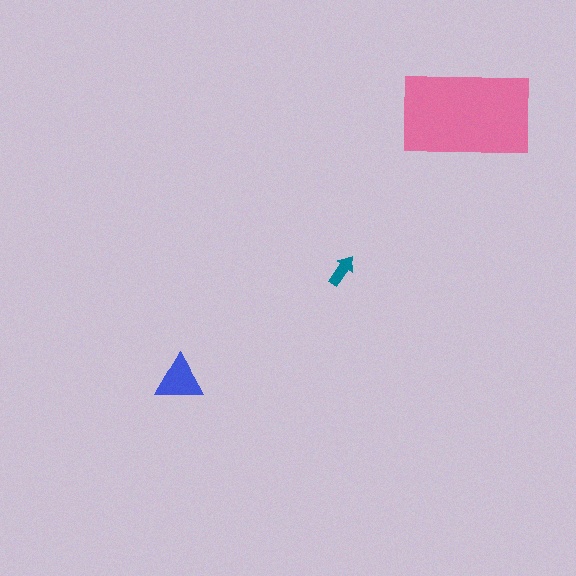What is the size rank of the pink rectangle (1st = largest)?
1st.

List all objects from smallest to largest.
The teal arrow, the blue triangle, the pink rectangle.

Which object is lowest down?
The blue triangle is bottommost.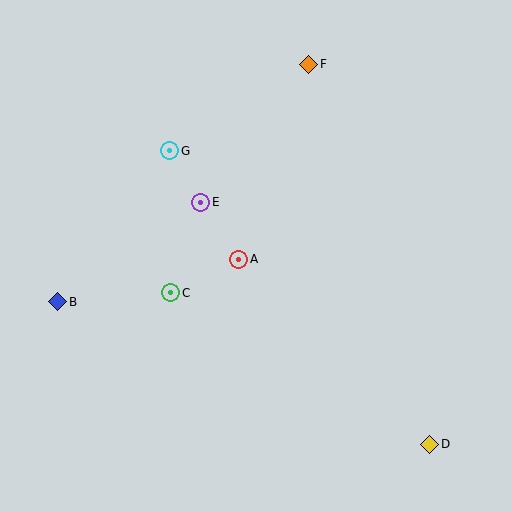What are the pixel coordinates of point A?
Point A is at (239, 259).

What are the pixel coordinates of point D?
Point D is at (430, 444).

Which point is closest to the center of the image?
Point A at (239, 259) is closest to the center.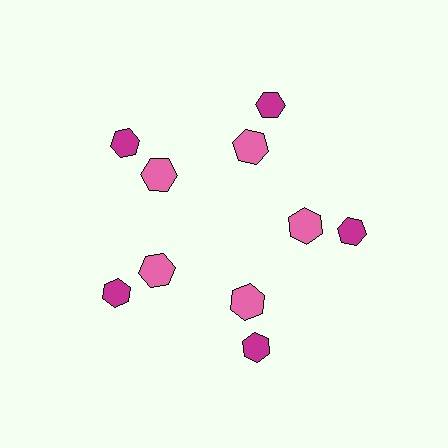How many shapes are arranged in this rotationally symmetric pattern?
There are 10 shapes, arranged in 5 groups of 2.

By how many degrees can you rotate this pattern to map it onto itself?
The pattern maps onto itself every 72 degrees of rotation.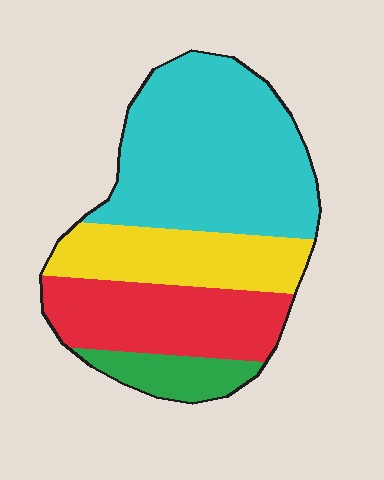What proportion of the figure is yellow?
Yellow covers around 20% of the figure.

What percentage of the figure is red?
Red covers around 25% of the figure.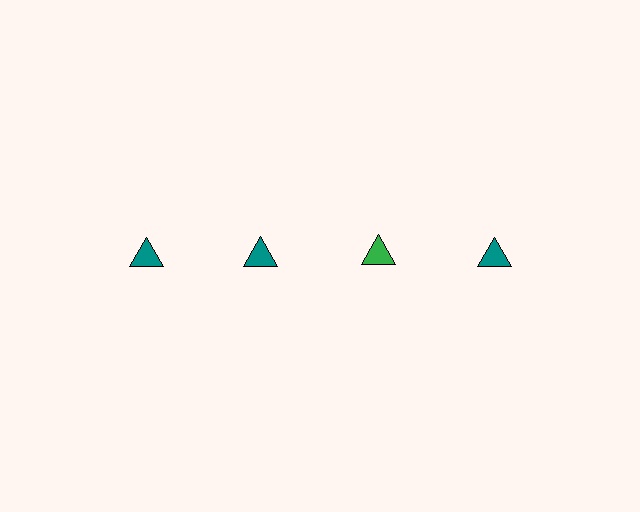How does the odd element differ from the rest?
It has a different color: green instead of teal.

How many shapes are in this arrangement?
There are 4 shapes arranged in a grid pattern.